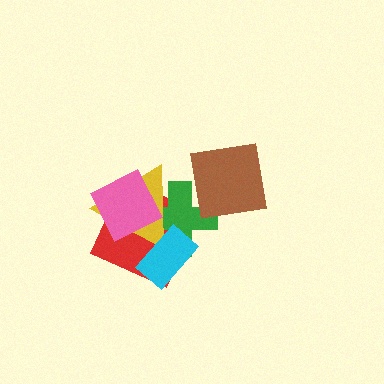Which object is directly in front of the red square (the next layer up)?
The green cross is directly in front of the red square.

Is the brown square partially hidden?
No, no other shape covers it.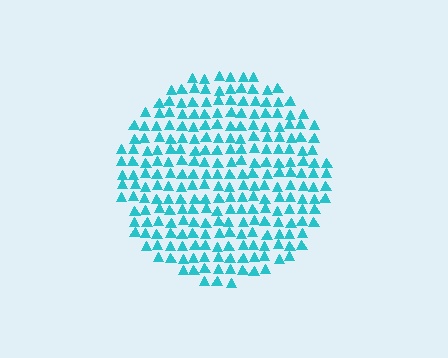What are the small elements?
The small elements are triangles.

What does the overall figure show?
The overall figure shows a circle.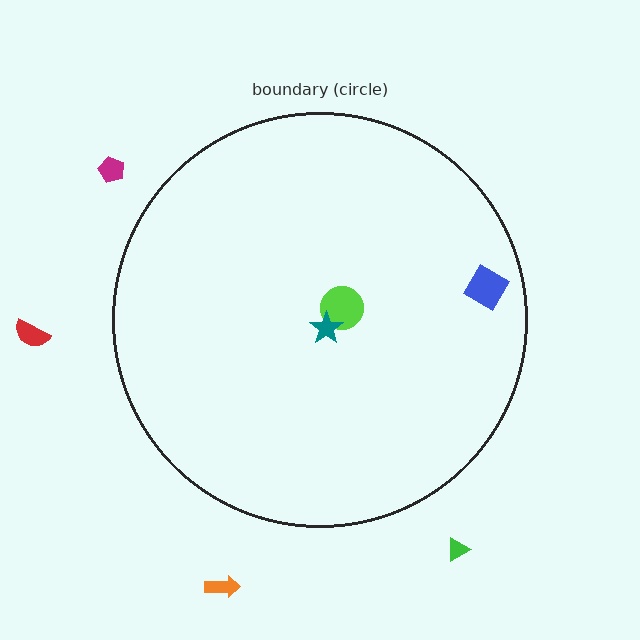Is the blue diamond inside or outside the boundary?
Inside.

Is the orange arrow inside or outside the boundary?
Outside.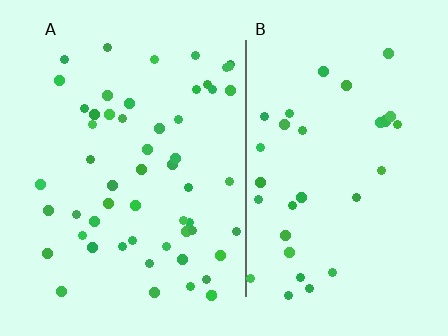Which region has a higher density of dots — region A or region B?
A (the left).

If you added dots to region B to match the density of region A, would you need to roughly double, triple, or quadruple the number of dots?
Approximately double.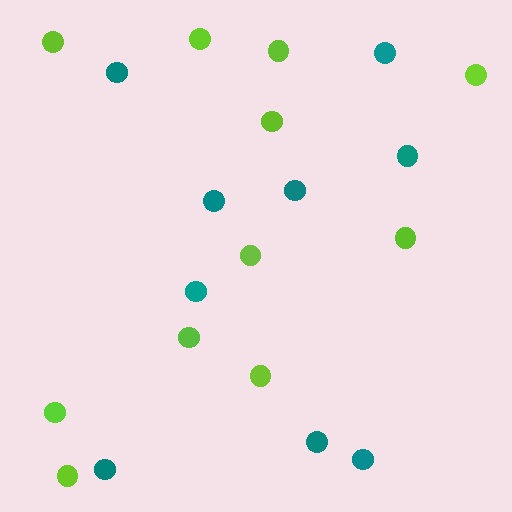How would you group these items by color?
There are 2 groups: one group of lime circles (11) and one group of teal circles (9).